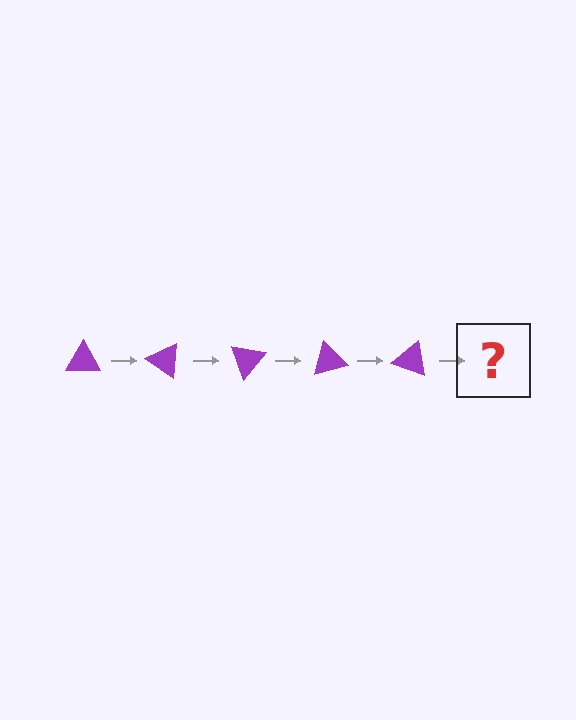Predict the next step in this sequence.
The next step is a purple triangle rotated 175 degrees.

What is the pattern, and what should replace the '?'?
The pattern is that the triangle rotates 35 degrees each step. The '?' should be a purple triangle rotated 175 degrees.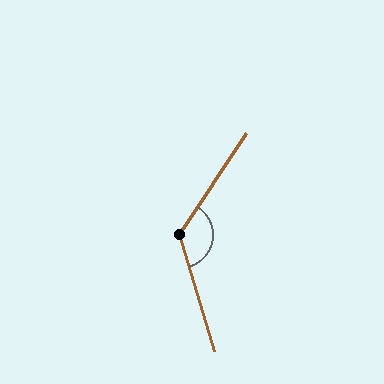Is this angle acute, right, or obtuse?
It is obtuse.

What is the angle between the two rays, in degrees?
Approximately 130 degrees.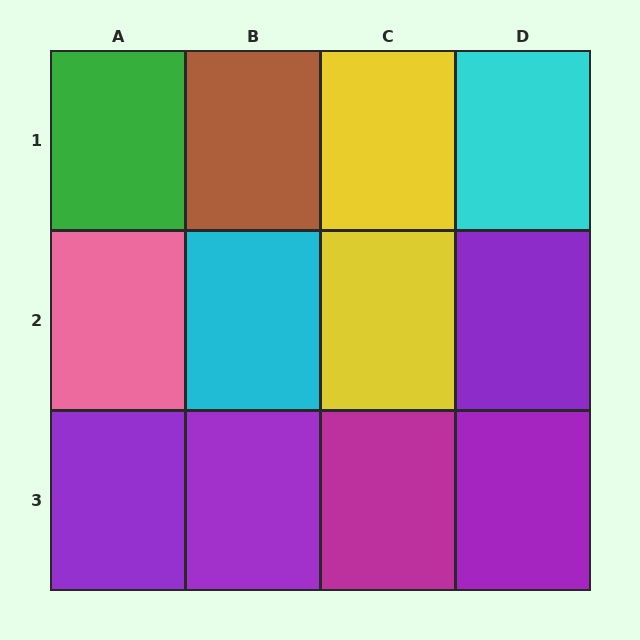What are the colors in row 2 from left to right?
Pink, cyan, yellow, purple.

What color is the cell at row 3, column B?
Purple.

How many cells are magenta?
1 cell is magenta.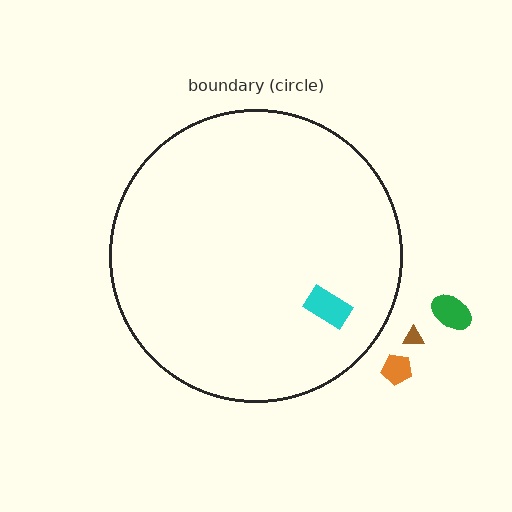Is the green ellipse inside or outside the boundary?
Outside.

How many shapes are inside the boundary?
1 inside, 3 outside.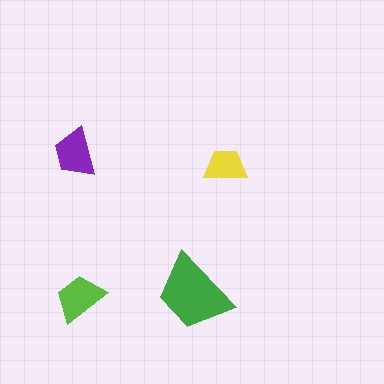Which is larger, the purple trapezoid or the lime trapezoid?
The lime one.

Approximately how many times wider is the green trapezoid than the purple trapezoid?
About 1.5 times wider.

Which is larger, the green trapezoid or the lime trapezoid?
The green one.